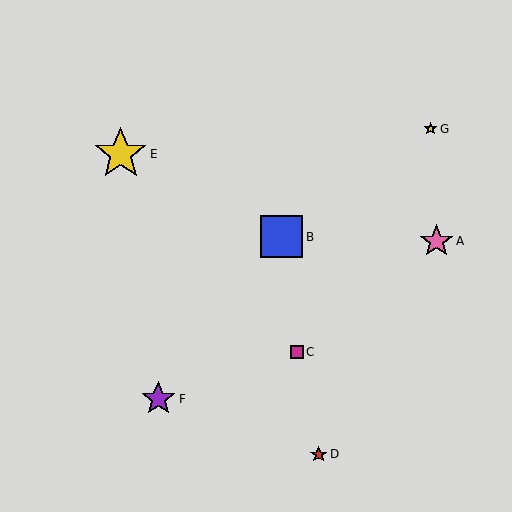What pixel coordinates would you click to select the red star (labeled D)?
Click at (319, 454) to select the red star D.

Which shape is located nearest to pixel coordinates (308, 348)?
The magenta square (labeled C) at (297, 352) is nearest to that location.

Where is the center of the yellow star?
The center of the yellow star is at (121, 154).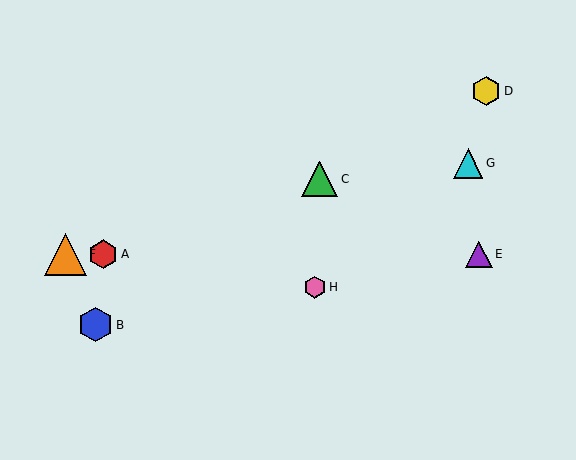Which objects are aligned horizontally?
Objects A, E, F are aligned horizontally.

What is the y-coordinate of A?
Object A is at y≈254.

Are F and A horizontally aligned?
Yes, both are at y≈254.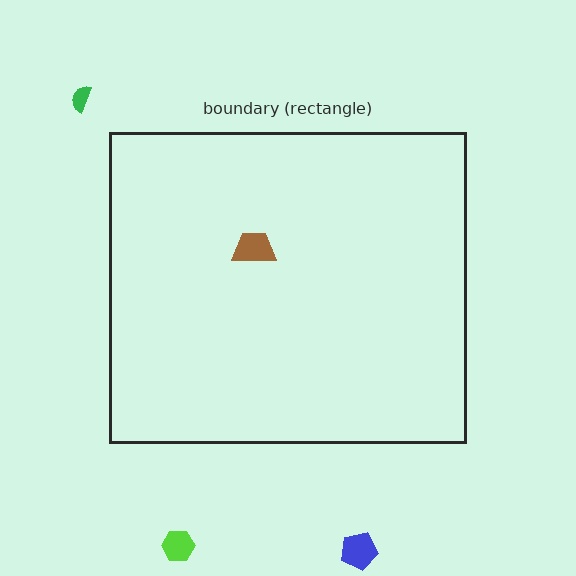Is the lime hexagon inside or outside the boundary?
Outside.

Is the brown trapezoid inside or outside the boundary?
Inside.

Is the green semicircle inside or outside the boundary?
Outside.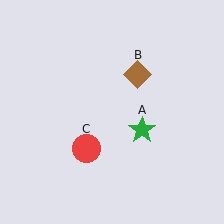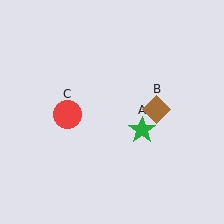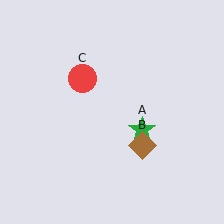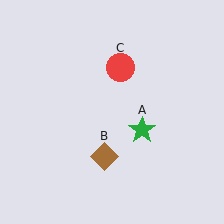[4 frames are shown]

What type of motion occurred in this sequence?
The brown diamond (object B), red circle (object C) rotated clockwise around the center of the scene.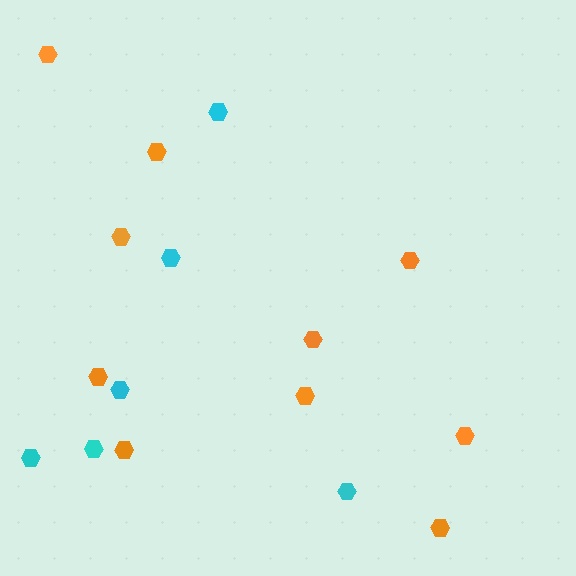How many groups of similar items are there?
There are 2 groups: one group of orange hexagons (10) and one group of cyan hexagons (6).